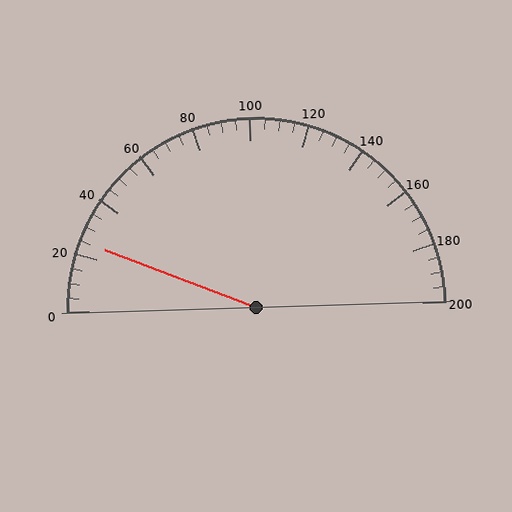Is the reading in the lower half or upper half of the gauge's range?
The reading is in the lower half of the range (0 to 200).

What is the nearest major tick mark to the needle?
The nearest major tick mark is 20.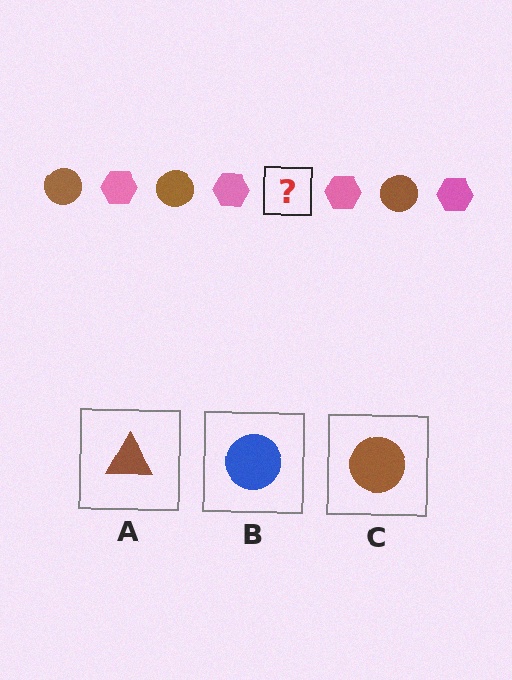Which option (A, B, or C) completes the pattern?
C.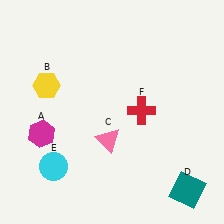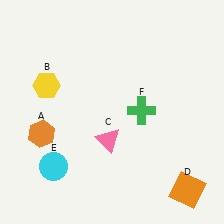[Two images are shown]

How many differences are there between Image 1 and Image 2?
There are 3 differences between the two images.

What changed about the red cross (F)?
In Image 1, F is red. In Image 2, it changed to green.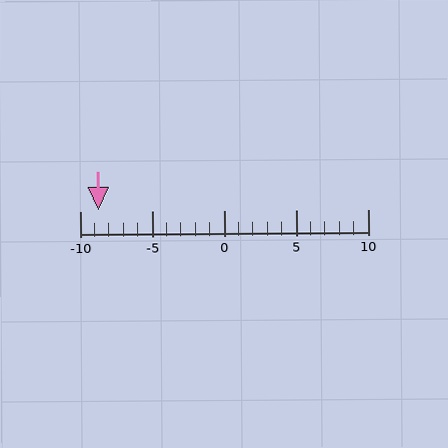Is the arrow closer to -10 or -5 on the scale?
The arrow is closer to -10.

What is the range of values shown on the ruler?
The ruler shows values from -10 to 10.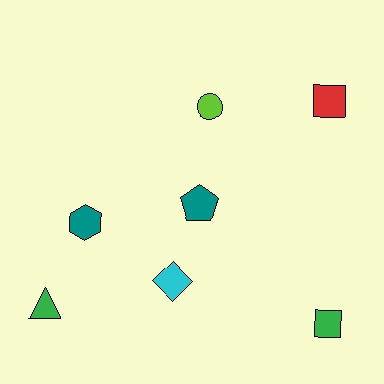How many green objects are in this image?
There are 2 green objects.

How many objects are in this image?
There are 7 objects.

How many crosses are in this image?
There are no crosses.